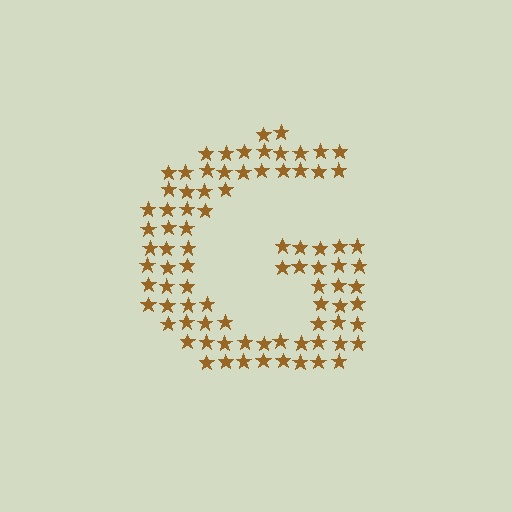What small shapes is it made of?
It is made of small stars.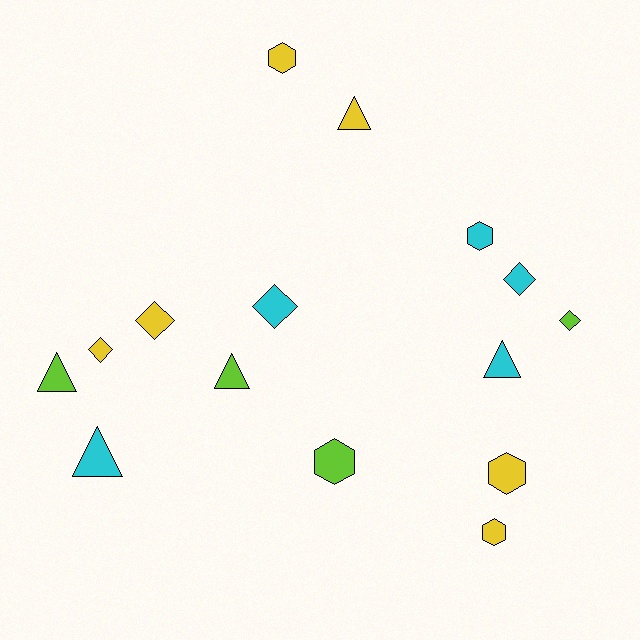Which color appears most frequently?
Yellow, with 6 objects.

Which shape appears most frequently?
Triangle, with 5 objects.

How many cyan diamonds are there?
There are 2 cyan diamonds.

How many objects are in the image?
There are 15 objects.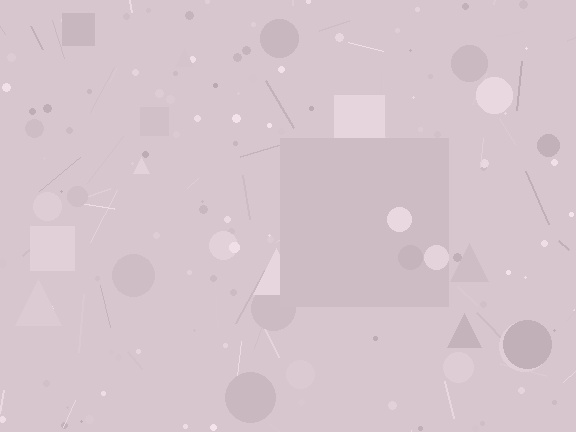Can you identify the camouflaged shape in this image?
The camouflaged shape is a square.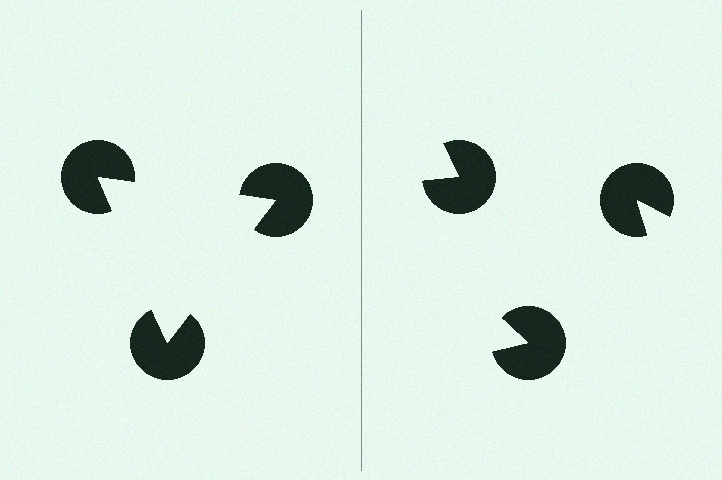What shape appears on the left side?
An illusory triangle.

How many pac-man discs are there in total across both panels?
6 — 3 on each side.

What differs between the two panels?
The pac-man discs are positioned identically on both sides; only the wedge orientations differ. On the left they align to a triangle; on the right they are misaligned.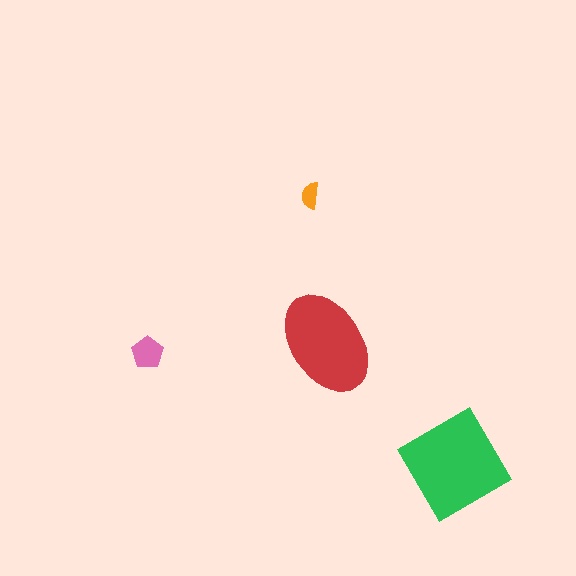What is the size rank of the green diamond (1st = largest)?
1st.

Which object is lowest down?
The green diamond is bottommost.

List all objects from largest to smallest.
The green diamond, the red ellipse, the pink pentagon, the orange semicircle.